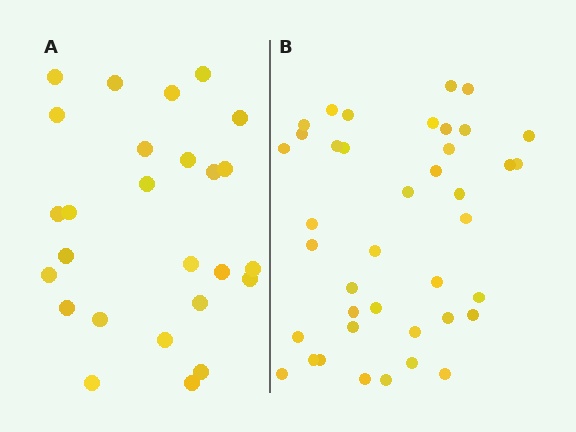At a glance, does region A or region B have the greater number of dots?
Region B (the right region) has more dots.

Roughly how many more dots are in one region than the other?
Region B has approximately 15 more dots than region A.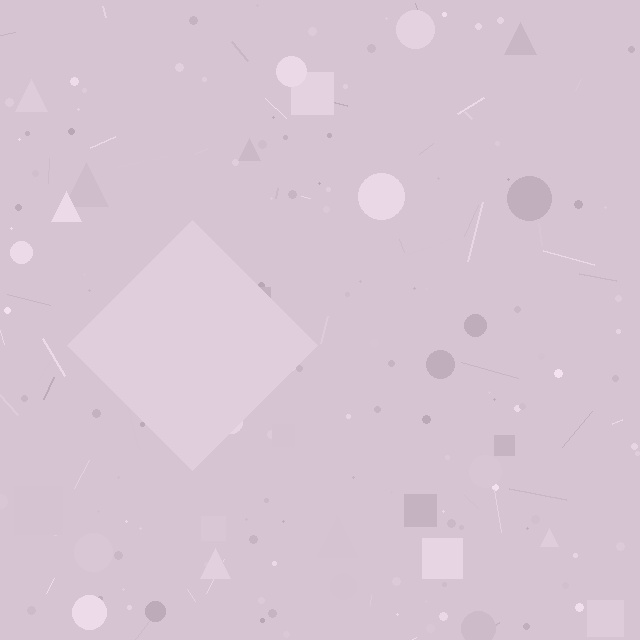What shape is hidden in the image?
A diamond is hidden in the image.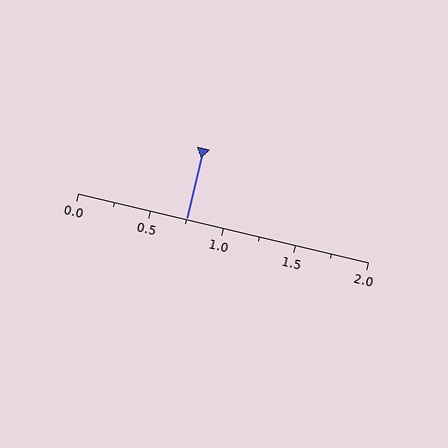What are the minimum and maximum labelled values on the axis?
The axis runs from 0.0 to 2.0.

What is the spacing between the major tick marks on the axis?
The major ticks are spaced 0.5 apart.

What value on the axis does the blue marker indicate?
The marker indicates approximately 0.75.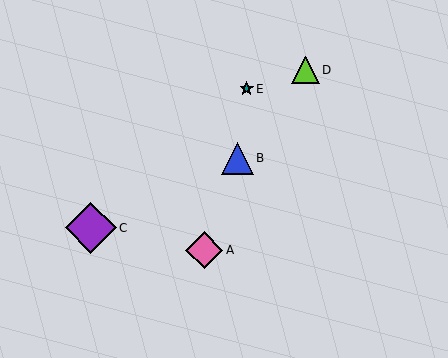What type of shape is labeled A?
Shape A is a pink diamond.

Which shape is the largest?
The purple diamond (labeled C) is the largest.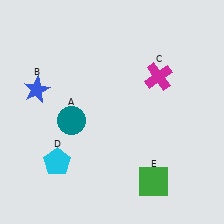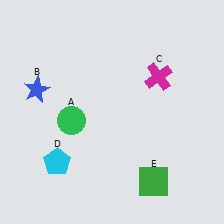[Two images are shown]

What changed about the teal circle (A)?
In Image 1, A is teal. In Image 2, it changed to green.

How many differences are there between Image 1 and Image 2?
There is 1 difference between the two images.